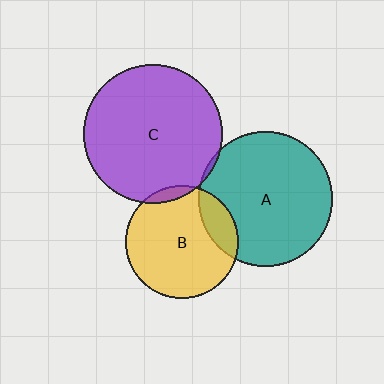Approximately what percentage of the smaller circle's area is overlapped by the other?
Approximately 15%.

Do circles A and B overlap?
Yes.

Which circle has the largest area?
Circle C (purple).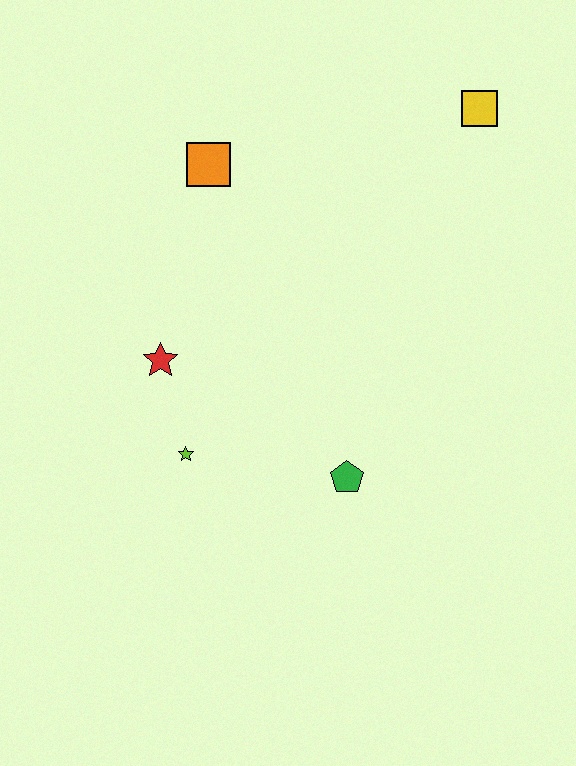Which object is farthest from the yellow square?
The lime star is farthest from the yellow square.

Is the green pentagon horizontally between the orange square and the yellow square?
Yes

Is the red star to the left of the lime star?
Yes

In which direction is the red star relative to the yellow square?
The red star is to the left of the yellow square.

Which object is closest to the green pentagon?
The lime star is closest to the green pentagon.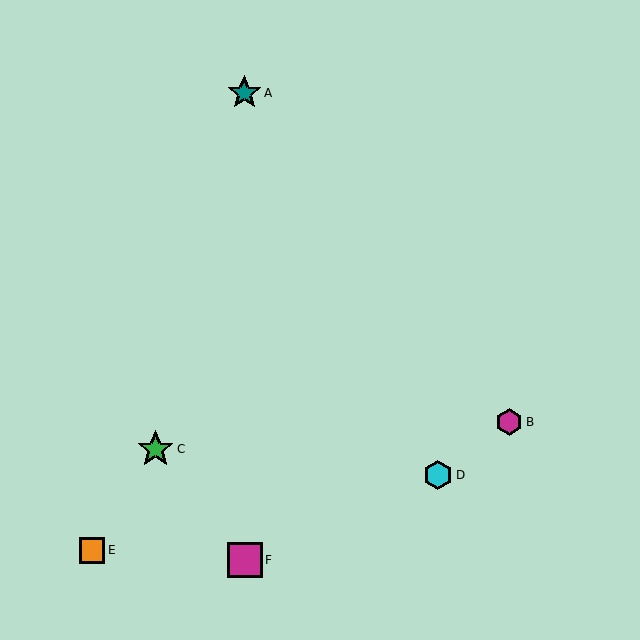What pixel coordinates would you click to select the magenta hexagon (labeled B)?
Click at (509, 422) to select the magenta hexagon B.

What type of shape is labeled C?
Shape C is a green star.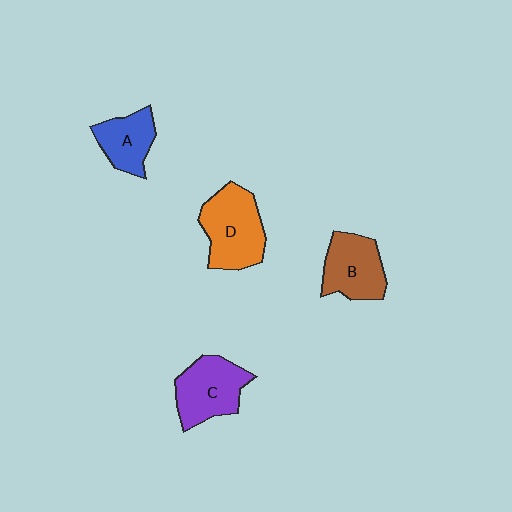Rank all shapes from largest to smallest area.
From largest to smallest: D (orange), C (purple), B (brown), A (blue).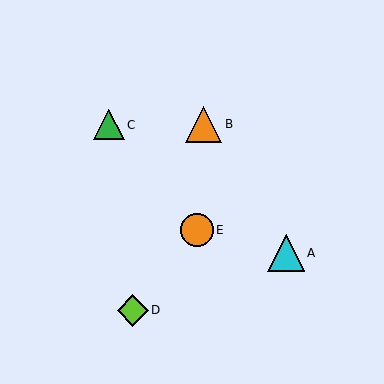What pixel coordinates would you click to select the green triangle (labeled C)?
Click at (109, 125) to select the green triangle C.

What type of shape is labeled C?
Shape C is a green triangle.